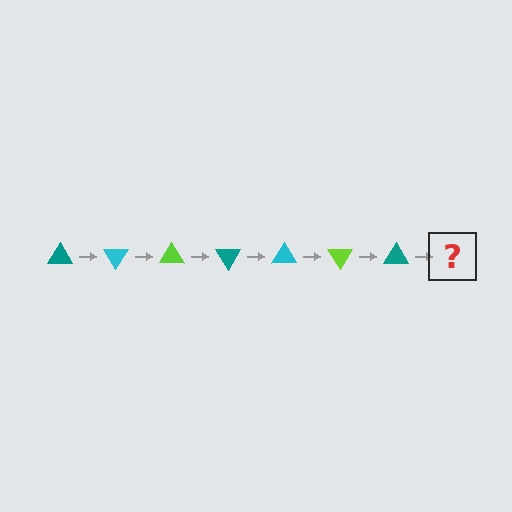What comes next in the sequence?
The next element should be a cyan triangle, rotated 420 degrees from the start.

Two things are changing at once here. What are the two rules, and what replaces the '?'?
The two rules are that it rotates 60 degrees each step and the color cycles through teal, cyan, and lime. The '?' should be a cyan triangle, rotated 420 degrees from the start.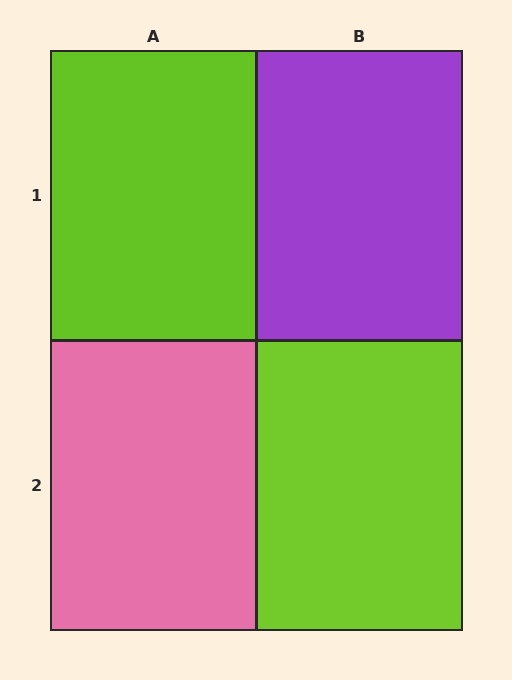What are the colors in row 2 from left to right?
Pink, lime.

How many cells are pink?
1 cell is pink.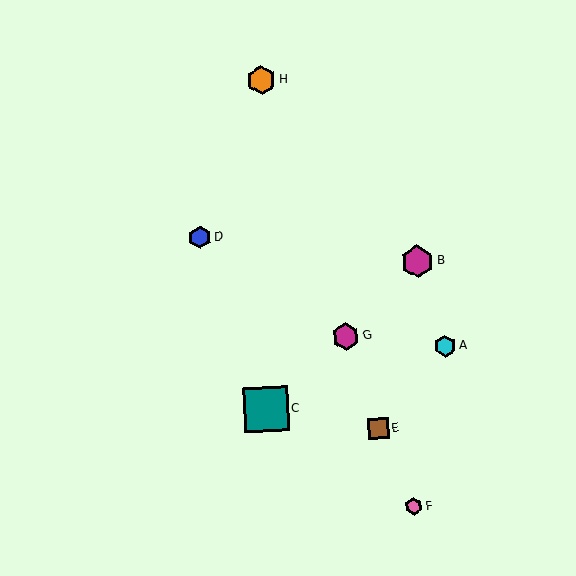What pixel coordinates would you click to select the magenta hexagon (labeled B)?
Click at (417, 262) to select the magenta hexagon B.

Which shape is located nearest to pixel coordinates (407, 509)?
The pink hexagon (labeled F) at (414, 506) is nearest to that location.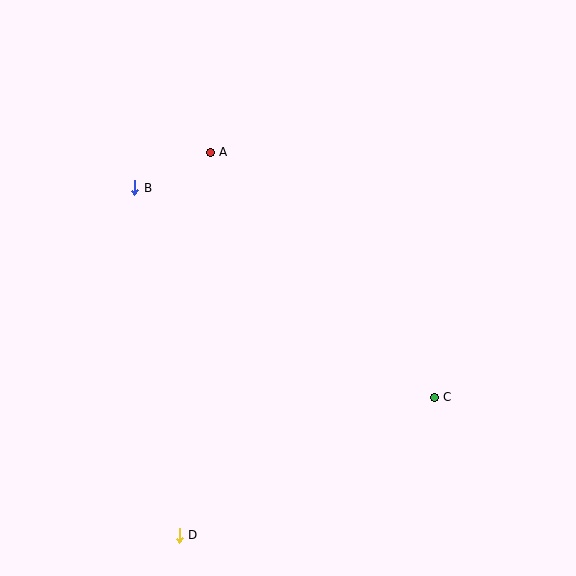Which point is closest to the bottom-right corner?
Point C is closest to the bottom-right corner.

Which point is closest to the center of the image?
Point A at (210, 152) is closest to the center.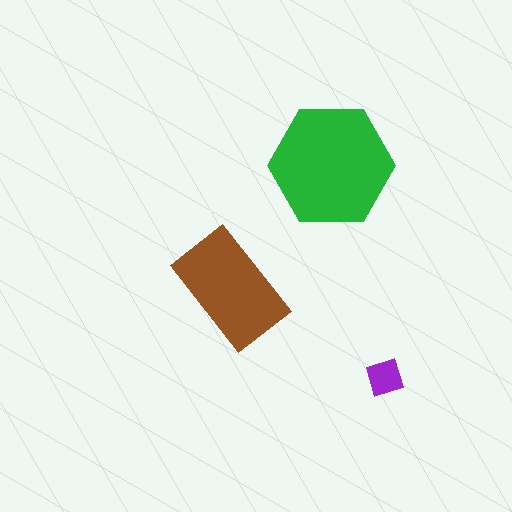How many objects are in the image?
There are 3 objects in the image.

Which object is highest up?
The green hexagon is topmost.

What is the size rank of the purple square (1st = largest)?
3rd.